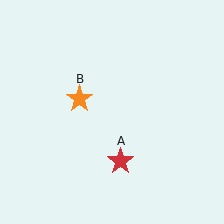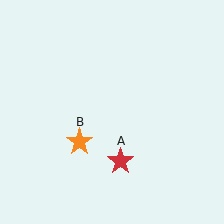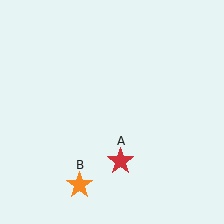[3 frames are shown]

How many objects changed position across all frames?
1 object changed position: orange star (object B).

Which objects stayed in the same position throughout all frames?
Red star (object A) remained stationary.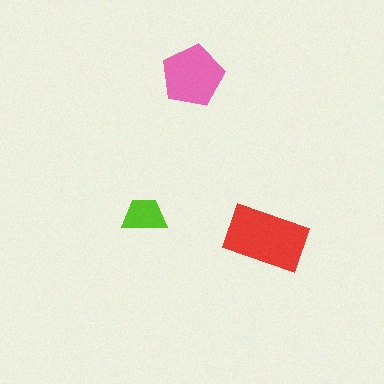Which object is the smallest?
The lime trapezoid.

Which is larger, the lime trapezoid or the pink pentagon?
The pink pentagon.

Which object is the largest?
The red rectangle.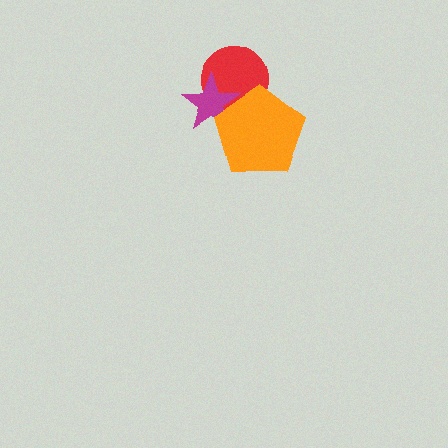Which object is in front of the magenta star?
The orange pentagon is in front of the magenta star.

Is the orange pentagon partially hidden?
No, no other shape covers it.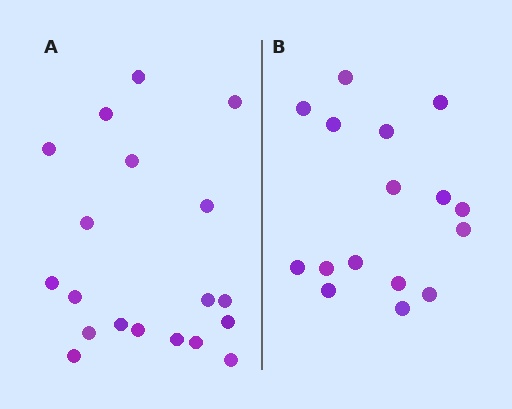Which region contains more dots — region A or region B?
Region A (the left region) has more dots.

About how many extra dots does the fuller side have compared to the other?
Region A has just a few more — roughly 2 or 3 more dots than region B.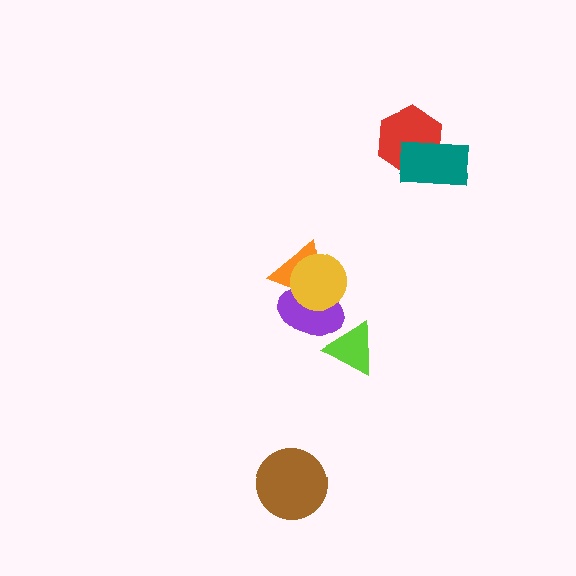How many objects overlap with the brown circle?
0 objects overlap with the brown circle.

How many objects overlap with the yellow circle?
2 objects overlap with the yellow circle.